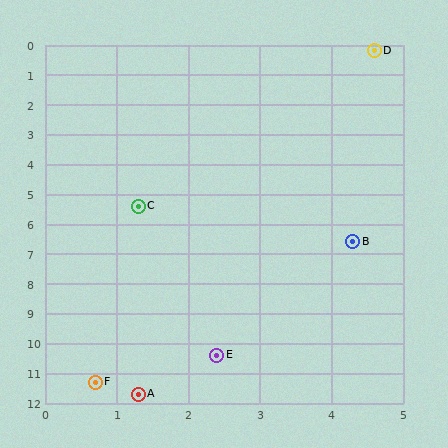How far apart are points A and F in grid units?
Points A and F are about 0.7 grid units apart.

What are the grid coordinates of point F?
Point F is at approximately (0.7, 11.3).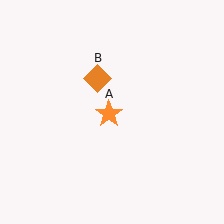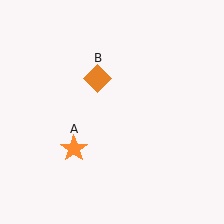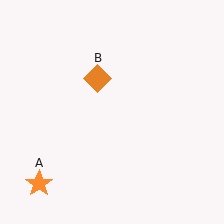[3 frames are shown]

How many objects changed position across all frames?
1 object changed position: orange star (object A).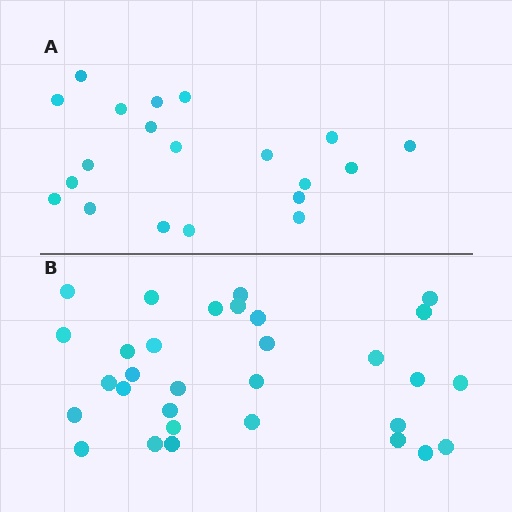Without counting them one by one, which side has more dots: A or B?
Region B (the bottom region) has more dots.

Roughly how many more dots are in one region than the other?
Region B has roughly 12 or so more dots than region A.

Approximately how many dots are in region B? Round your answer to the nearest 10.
About 30 dots. (The exact count is 31, which rounds to 30.)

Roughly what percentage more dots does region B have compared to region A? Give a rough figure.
About 55% more.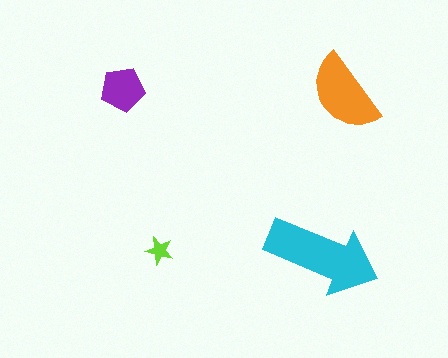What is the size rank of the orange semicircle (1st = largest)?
2nd.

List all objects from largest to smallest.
The cyan arrow, the orange semicircle, the purple pentagon, the lime star.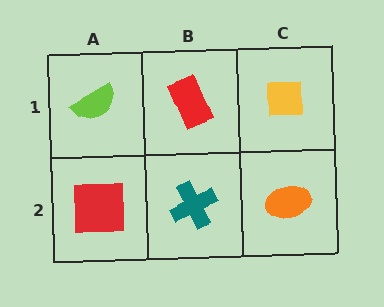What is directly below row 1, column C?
An orange ellipse.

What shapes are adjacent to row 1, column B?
A teal cross (row 2, column B), a lime semicircle (row 1, column A), a yellow square (row 1, column C).